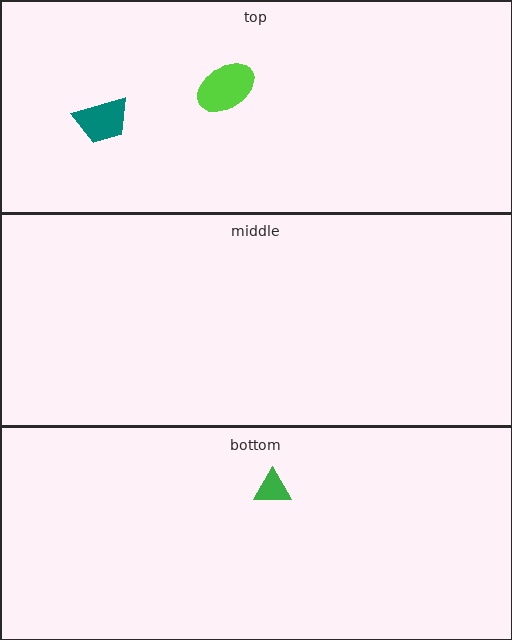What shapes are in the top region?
The teal trapezoid, the lime ellipse.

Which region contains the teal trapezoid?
The top region.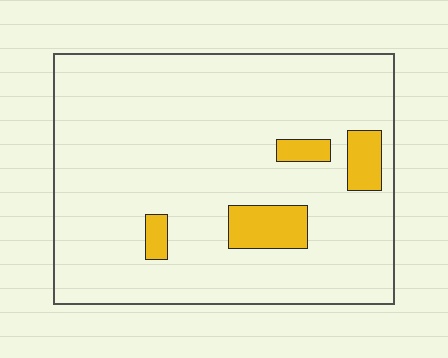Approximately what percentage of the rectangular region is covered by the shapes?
Approximately 10%.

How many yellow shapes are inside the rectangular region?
4.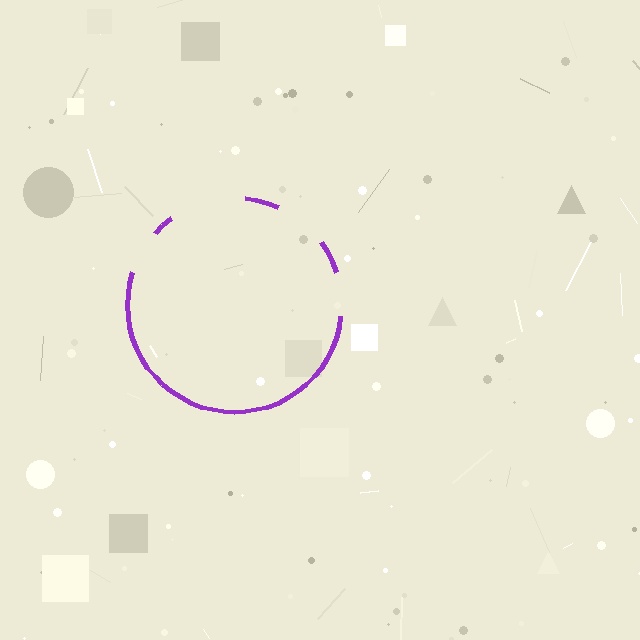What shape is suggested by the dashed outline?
The dashed outline suggests a circle.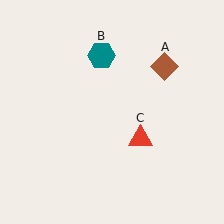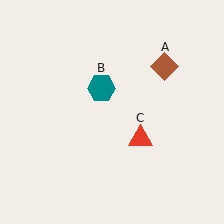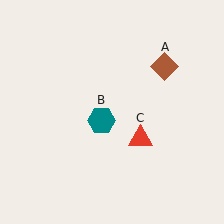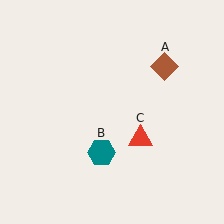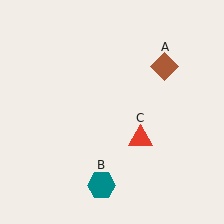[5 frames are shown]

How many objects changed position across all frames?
1 object changed position: teal hexagon (object B).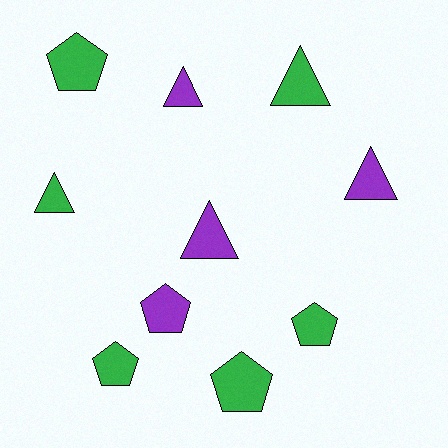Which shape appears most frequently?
Triangle, with 5 objects.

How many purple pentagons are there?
There is 1 purple pentagon.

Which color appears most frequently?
Green, with 6 objects.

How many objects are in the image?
There are 10 objects.